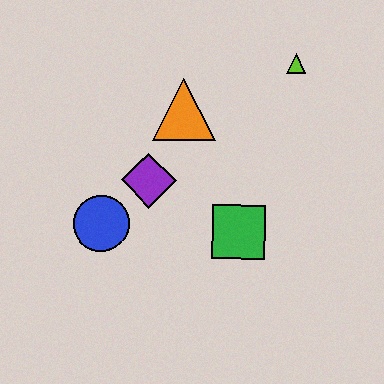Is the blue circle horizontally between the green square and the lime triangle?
No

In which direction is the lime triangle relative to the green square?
The lime triangle is above the green square.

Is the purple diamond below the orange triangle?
Yes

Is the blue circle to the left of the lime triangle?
Yes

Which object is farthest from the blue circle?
The lime triangle is farthest from the blue circle.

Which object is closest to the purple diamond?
The blue circle is closest to the purple diamond.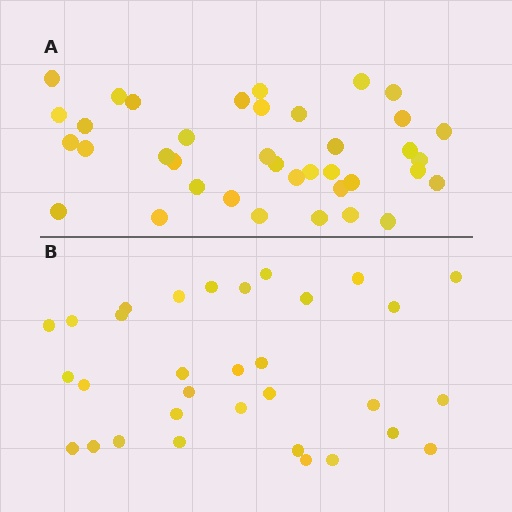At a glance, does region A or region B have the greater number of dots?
Region A (the top region) has more dots.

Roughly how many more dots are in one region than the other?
Region A has about 6 more dots than region B.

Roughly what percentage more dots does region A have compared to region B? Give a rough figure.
About 20% more.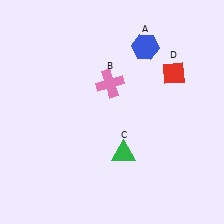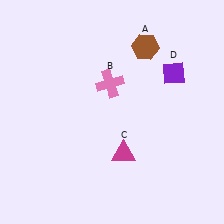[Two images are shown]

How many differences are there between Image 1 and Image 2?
There are 3 differences between the two images.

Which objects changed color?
A changed from blue to brown. C changed from green to magenta. D changed from red to purple.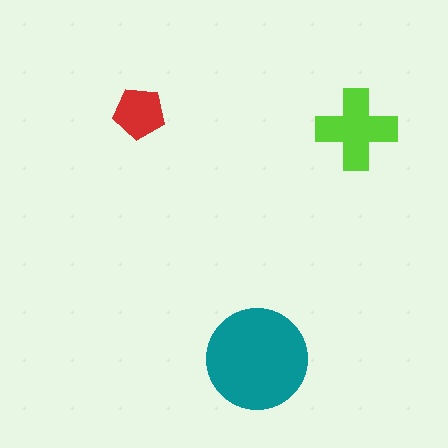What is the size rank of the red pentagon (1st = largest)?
3rd.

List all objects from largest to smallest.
The teal circle, the lime cross, the red pentagon.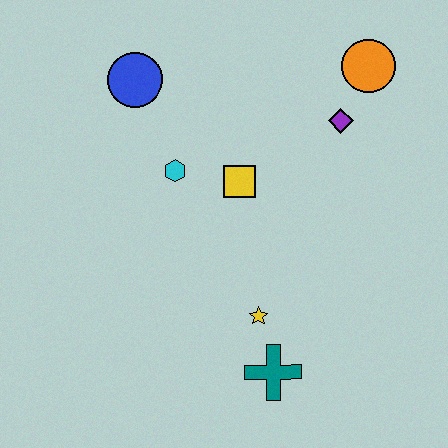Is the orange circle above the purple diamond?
Yes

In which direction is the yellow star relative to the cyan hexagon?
The yellow star is below the cyan hexagon.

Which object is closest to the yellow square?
The cyan hexagon is closest to the yellow square.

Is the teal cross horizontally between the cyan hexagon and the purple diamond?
Yes